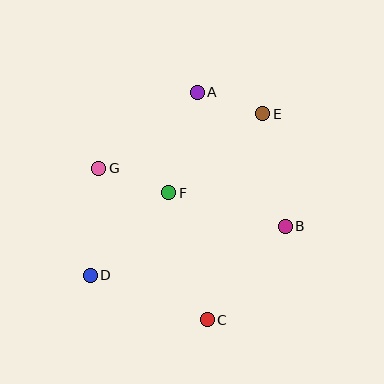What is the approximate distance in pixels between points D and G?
The distance between D and G is approximately 107 pixels.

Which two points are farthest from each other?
Points D and E are farthest from each other.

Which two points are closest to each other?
Points A and E are closest to each other.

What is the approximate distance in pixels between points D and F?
The distance between D and F is approximately 114 pixels.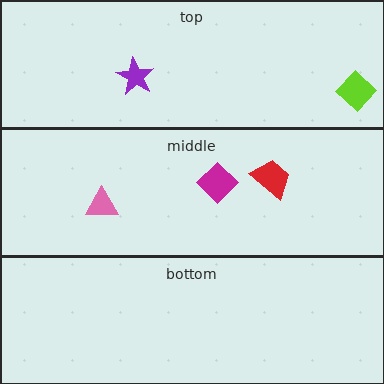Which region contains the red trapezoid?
The middle region.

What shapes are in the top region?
The purple star, the lime diamond.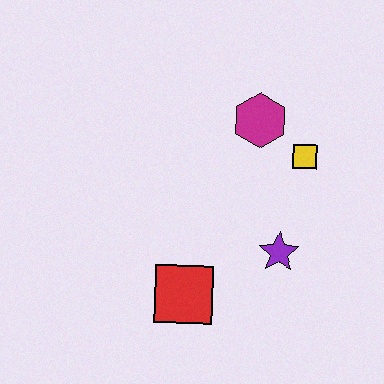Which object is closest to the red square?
The purple star is closest to the red square.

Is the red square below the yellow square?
Yes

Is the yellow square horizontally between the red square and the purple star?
No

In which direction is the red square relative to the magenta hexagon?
The red square is below the magenta hexagon.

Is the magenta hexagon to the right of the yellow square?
No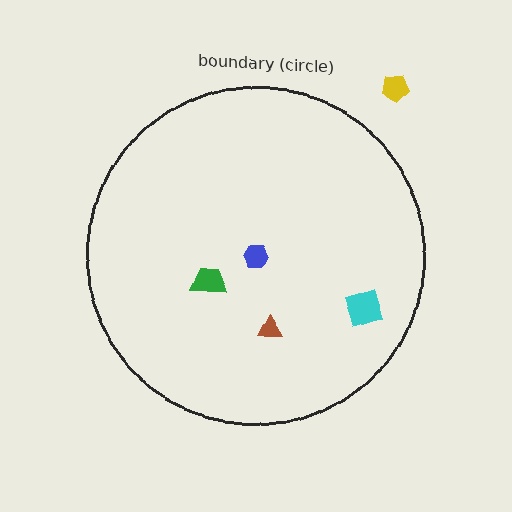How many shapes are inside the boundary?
4 inside, 1 outside.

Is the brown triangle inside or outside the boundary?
Inside.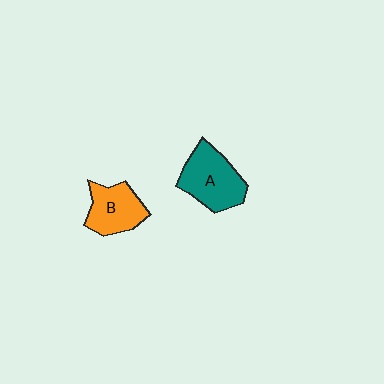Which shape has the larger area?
Shape A (teal).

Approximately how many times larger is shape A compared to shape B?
Approximately 1.3 times.